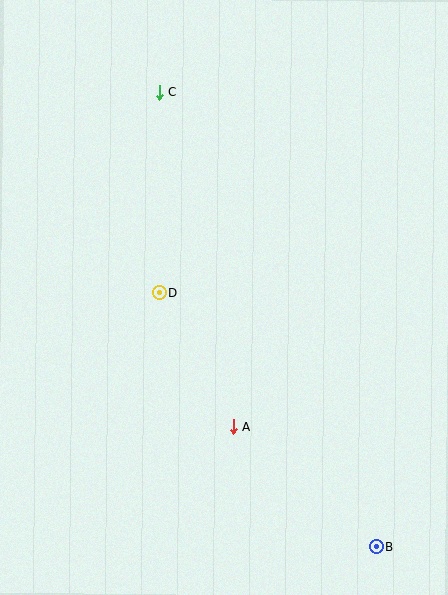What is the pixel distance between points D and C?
The distance between D and C is 201 pixels.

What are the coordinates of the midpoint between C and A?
The midpoint between C and A is at (196, 260).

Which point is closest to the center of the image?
Point D at (159, 293) is closest to the center.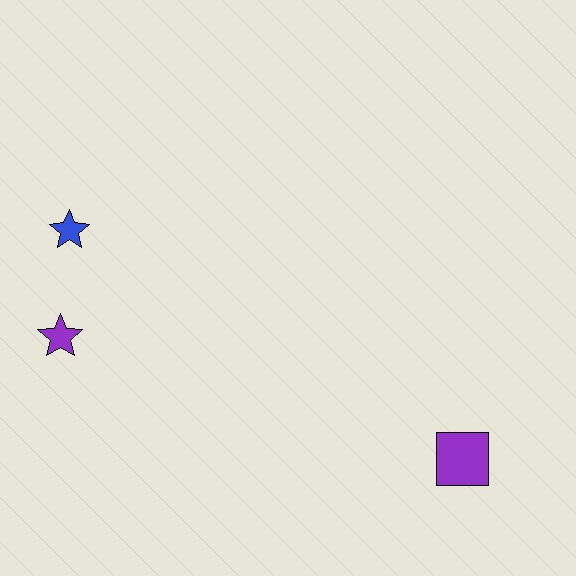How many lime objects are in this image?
There are no lime objects.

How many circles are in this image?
There are no circles.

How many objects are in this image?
There are 3 objects.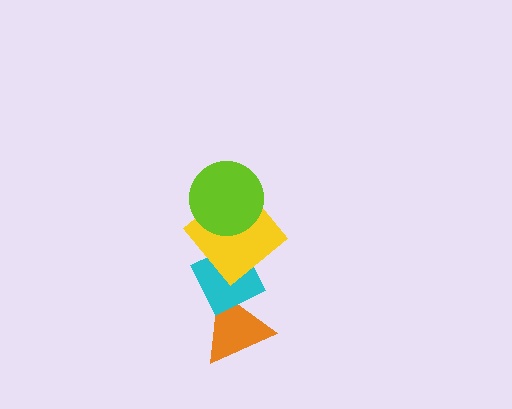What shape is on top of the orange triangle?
The cyan diamond is on top of the orange triangle.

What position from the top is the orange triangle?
The orange triangle is 4th from the top.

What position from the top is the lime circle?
The lime circle is 1st from the top.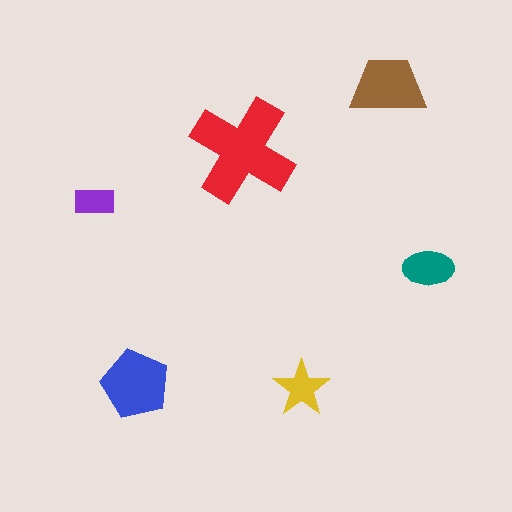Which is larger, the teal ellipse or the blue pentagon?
The blue pentagon.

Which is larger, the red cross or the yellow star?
The red cross.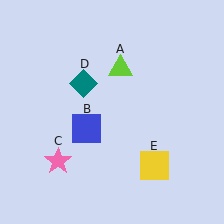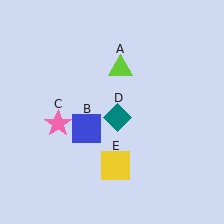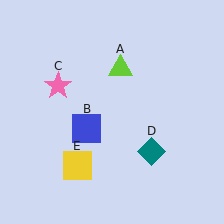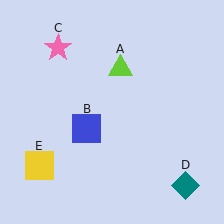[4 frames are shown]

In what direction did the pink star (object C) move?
The pink star (object C) moved up.